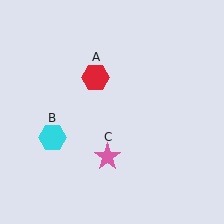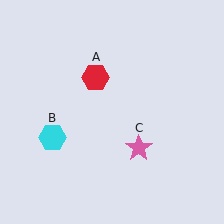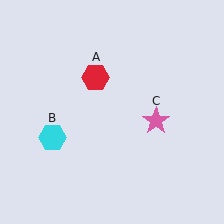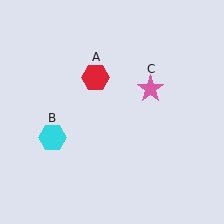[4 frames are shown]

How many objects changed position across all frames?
1 object changed position: pink star (object C).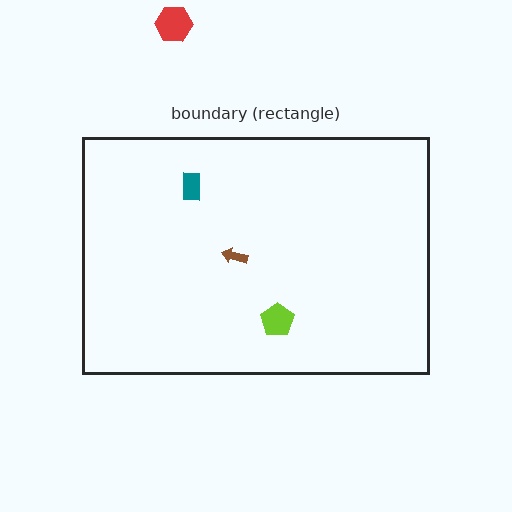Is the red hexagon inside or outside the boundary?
Outside.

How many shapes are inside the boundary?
3 inside, 1 outside.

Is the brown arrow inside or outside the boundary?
Inside.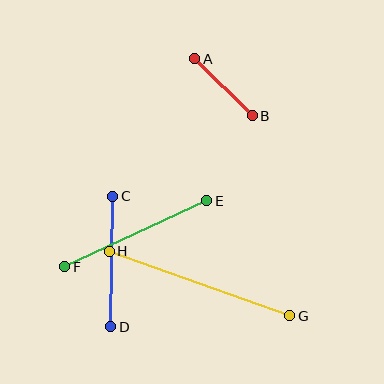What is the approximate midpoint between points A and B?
The midpoint is at approximately (224, 87) pixels.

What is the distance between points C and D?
The distance is approximately 130 pixels.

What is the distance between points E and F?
The distance is approximately 156 pixels.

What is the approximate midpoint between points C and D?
The midpoint is at approximately (112, 262) pixels.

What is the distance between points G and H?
The distance is approximately 192 pixels.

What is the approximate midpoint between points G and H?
The midpoint is at approximately (199, 284) pixels.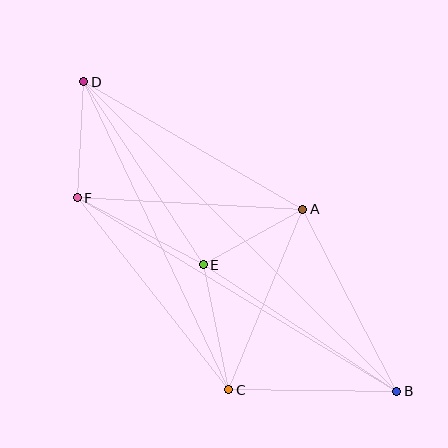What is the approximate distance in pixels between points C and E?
The distance between C and E is approximately 127 pixels.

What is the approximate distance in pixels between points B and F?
The distance between B and F is approximately 374 pixels.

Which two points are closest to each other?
Points A and E are closest to each other.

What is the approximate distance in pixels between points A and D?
The distance between A and D is approximately 253 pixels.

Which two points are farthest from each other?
Points B and D are farthest from each other.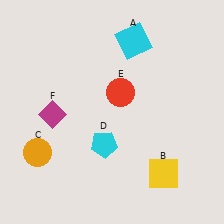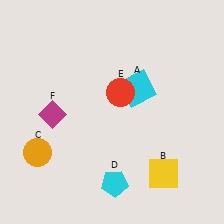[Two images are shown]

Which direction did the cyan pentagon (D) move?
The cyan pentagon (D) moved down.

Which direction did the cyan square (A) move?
The cyan square (A) moved down.